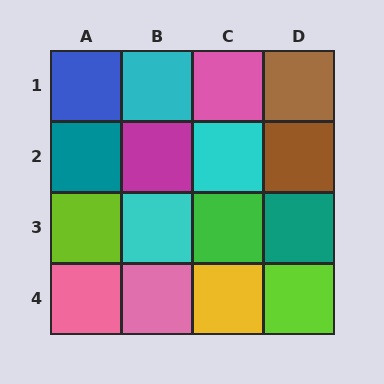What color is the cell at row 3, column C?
Green.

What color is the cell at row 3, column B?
Cyan.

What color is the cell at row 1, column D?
Brown.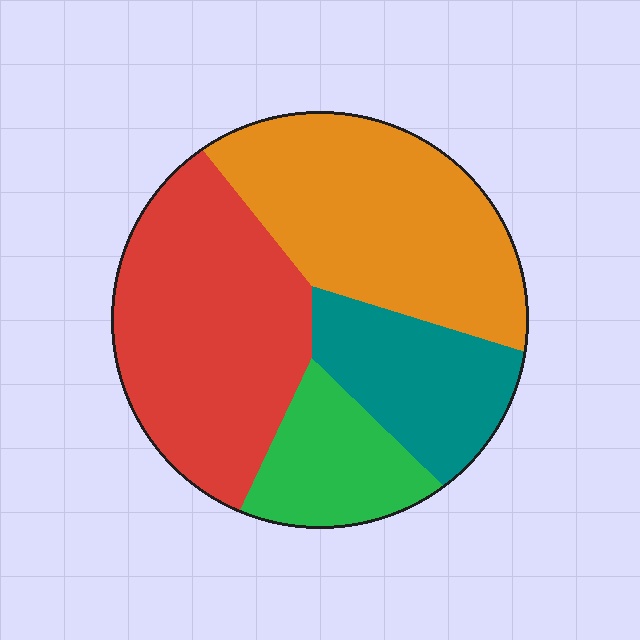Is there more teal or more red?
Red.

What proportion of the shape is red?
Red covers roughly 35% of the shape.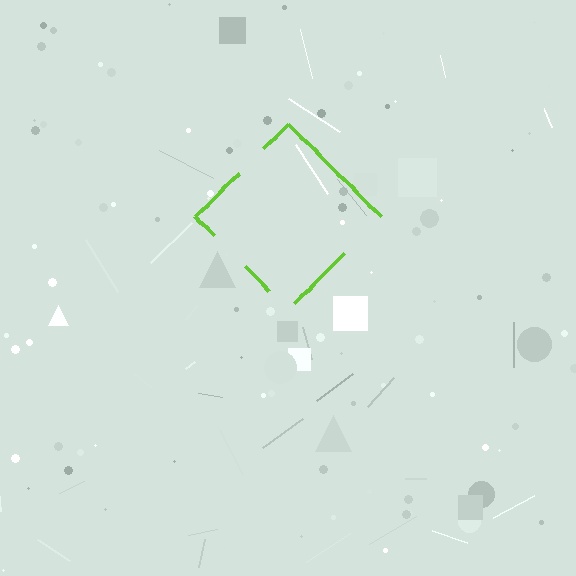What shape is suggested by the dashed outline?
The dashed outline suggests a diamond.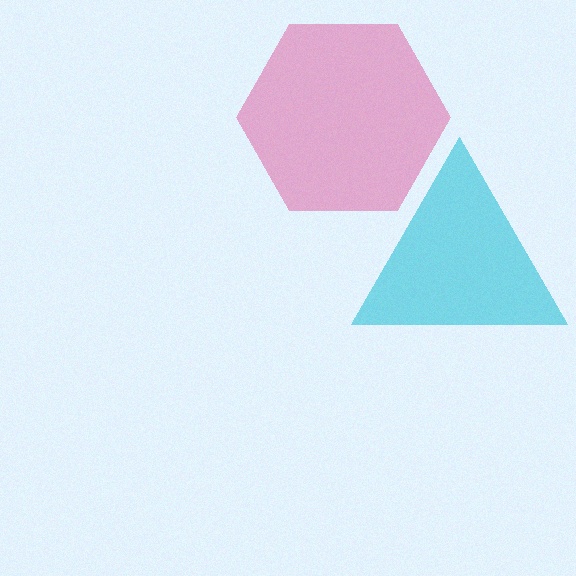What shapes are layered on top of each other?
The layered shapes are: a pink hexagon, a cyan triangle.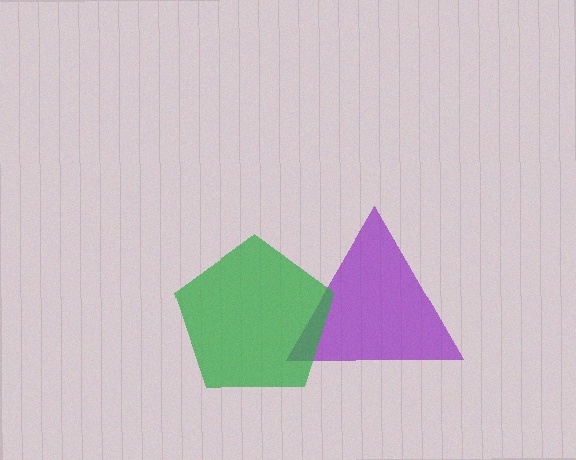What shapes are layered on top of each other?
The layered shapes are: a purple triangle, a green pentagon.